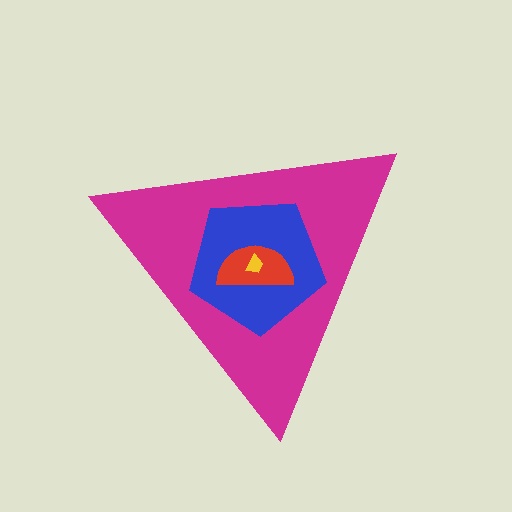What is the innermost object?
The yellow trapezoid.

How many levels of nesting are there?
4.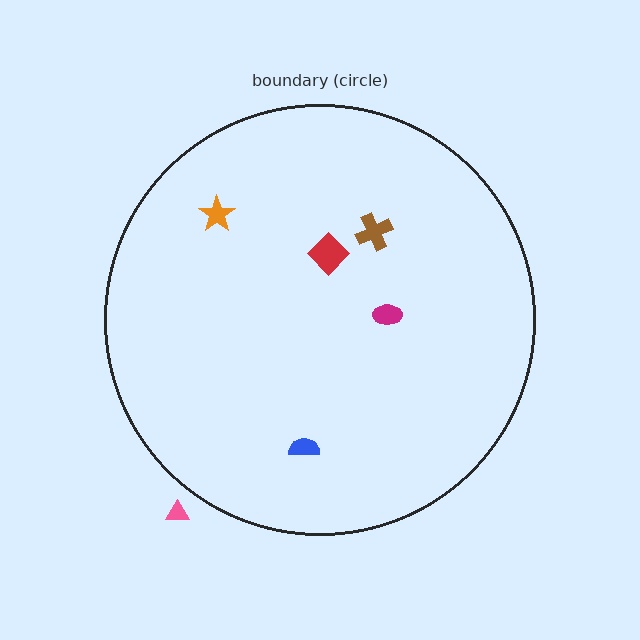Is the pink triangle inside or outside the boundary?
Outside.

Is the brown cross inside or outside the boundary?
Inside.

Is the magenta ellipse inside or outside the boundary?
Inside.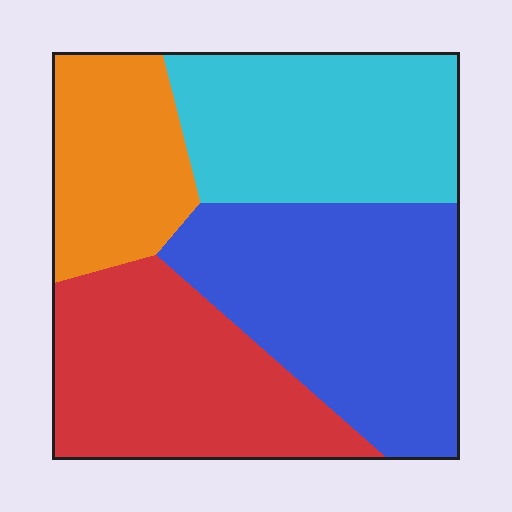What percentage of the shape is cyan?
Cyan covers roughly 25% of the shape.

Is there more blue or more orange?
Blue.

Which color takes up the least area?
Orange, at roughly 15%.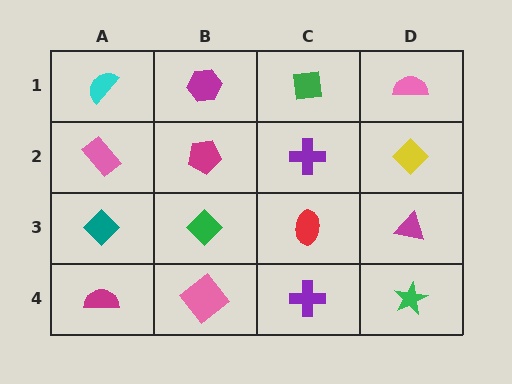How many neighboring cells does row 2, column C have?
4.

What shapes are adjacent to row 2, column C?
A green square (row 1, column C), a red ellipse (row 3, column C), a magenta pentagon (row 2, column B), a yellow diamond (row 2, column D).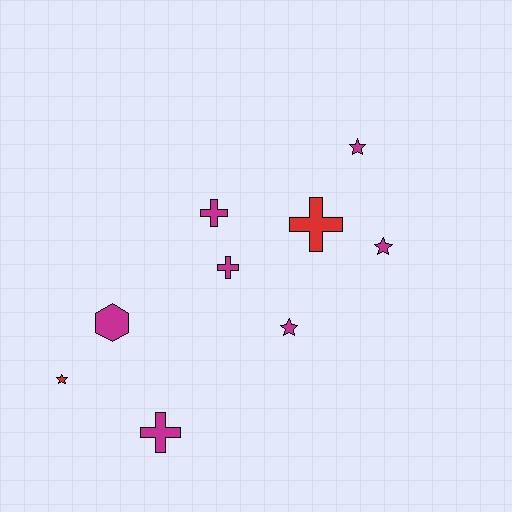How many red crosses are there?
There is 1 red cross.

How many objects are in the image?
There are 9 objects.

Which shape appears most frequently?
Star, with 4 objects.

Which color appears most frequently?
Magenta, with 7 objects.